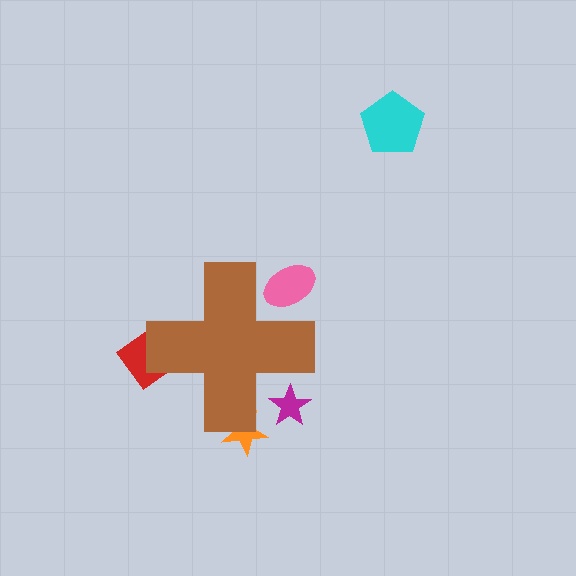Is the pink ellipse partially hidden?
Yes, the pink ellipse is partially hidden behind the brown cross.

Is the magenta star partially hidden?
Yes, the magenta star is partially hidden behind the brown cross.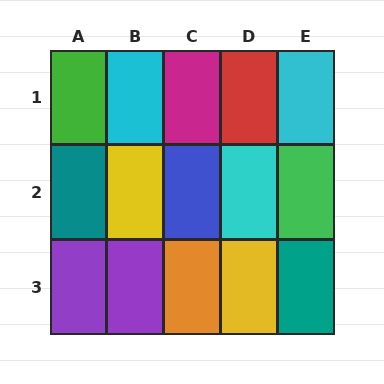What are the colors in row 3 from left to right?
Purple, purple, orange, yellow, teal.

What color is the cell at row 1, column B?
Cyan.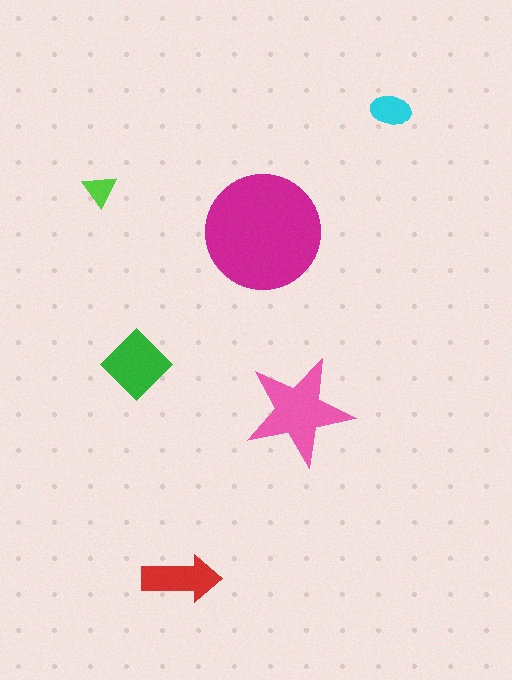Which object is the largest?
The magenta circle.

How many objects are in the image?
There are 6 objects in the image.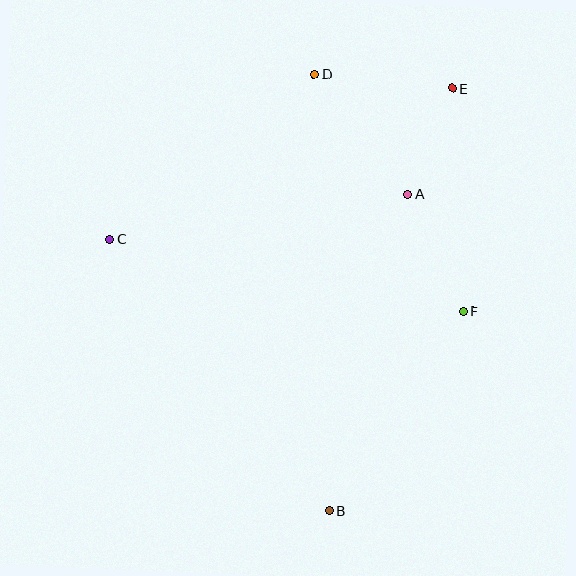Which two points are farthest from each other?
Points B and E are farthest from each other.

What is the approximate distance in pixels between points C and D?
The distance between C and D is approximately 263 pixels.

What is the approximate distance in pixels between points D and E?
The distance between D and E is approximately 139 pixels.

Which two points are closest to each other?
Points A and E are closest to each other.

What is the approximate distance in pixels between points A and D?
The distance between A and D is approximately 152 pixels.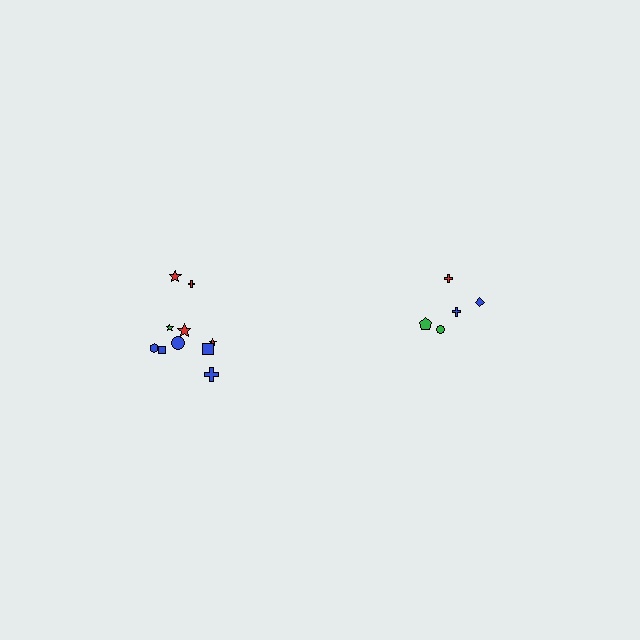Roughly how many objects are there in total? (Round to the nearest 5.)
Roughly 15 objects in total.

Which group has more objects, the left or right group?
The left group.